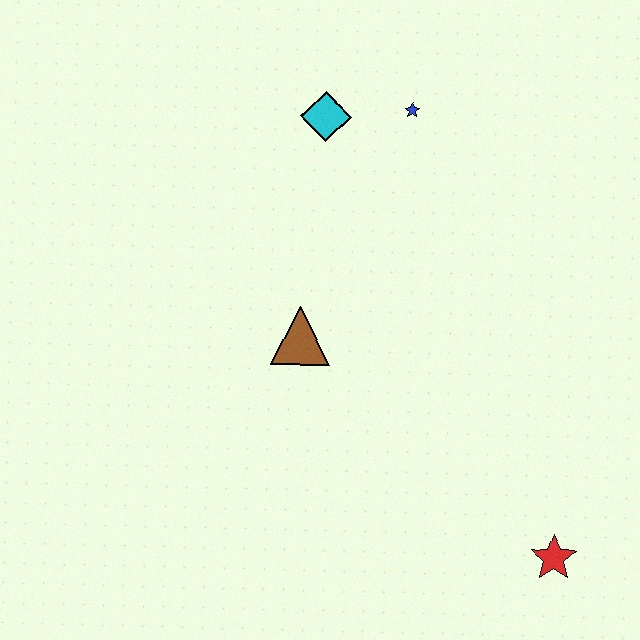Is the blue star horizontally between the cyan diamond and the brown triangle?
No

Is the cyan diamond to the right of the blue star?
No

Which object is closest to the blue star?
The cyan diamond is closest to the blue star.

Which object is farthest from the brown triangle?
The red star is farthest from the brown triangle.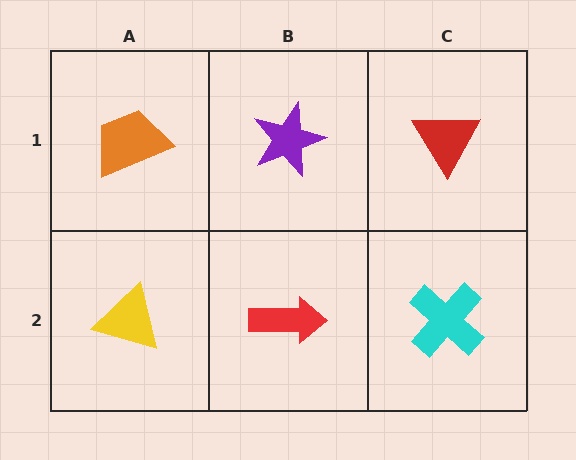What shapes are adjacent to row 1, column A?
A yellow triangle (row 2, column A), a purple star (row 1, column B).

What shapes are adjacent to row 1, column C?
A cyan cross (row 2, column C), a purple star (row 1, column B).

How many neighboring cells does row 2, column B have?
3.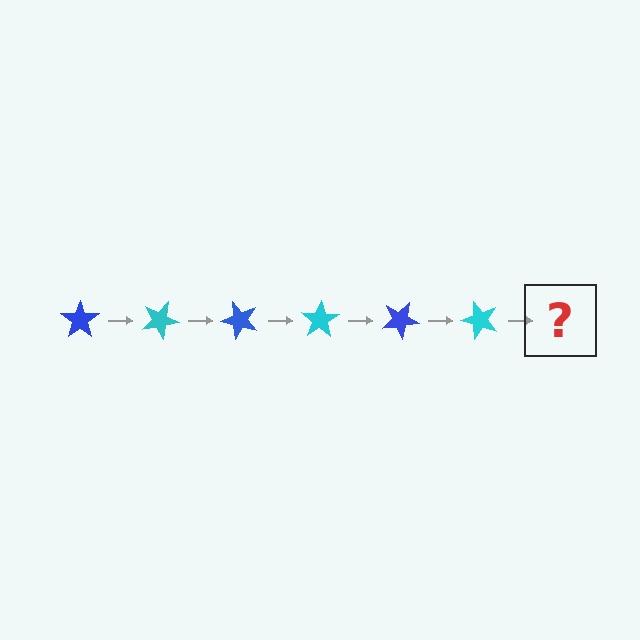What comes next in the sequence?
The next element should be a blue star, rotated 150 degrees from the start.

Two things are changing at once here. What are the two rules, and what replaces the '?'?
The two rules are that it rotates 25 degrees each step and the color cycles through blue and cyan. The '?' should be a blue star, rotated 150 degrees from the start.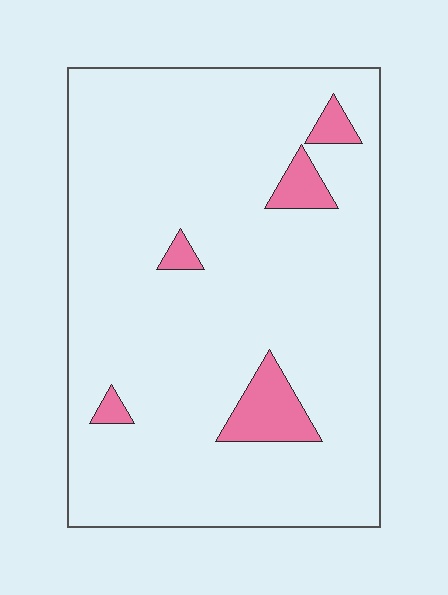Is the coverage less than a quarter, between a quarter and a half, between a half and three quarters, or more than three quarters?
Less than a quarter.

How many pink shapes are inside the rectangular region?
5.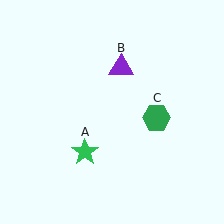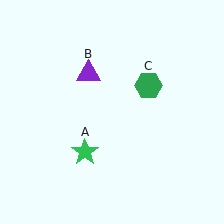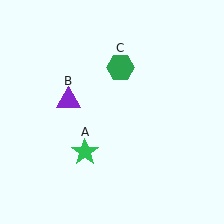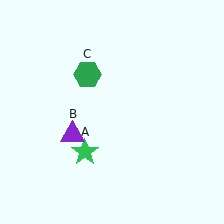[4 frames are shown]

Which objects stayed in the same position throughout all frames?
Green star (object A) remained stationary.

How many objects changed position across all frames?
2 objects changed position: purple triangle (object B), green hexagon (object C).